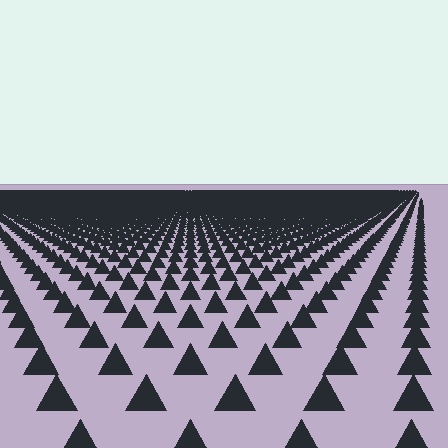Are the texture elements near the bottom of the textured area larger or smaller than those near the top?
Larger. Near the bottom, elements are closer to the viewer and appear at a bigger on-screen size.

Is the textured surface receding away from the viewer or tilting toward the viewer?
The surface is receding away from the viewer. Texture elements get smaller and denser toward the top.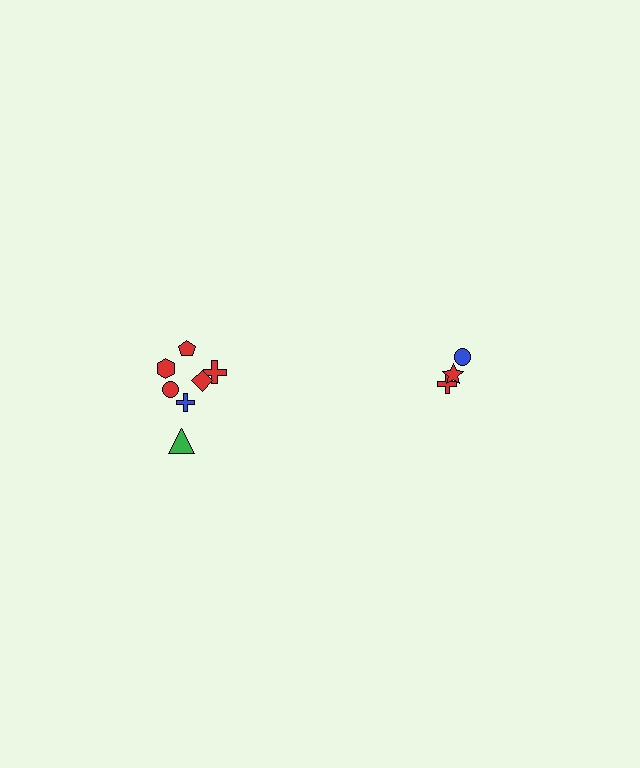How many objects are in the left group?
There are 7 objects.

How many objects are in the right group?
There are 3 objects.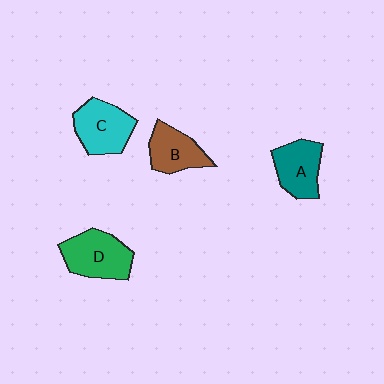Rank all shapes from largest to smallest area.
From largest to smallest: D (green), C (cyan), A (teal), B (brown).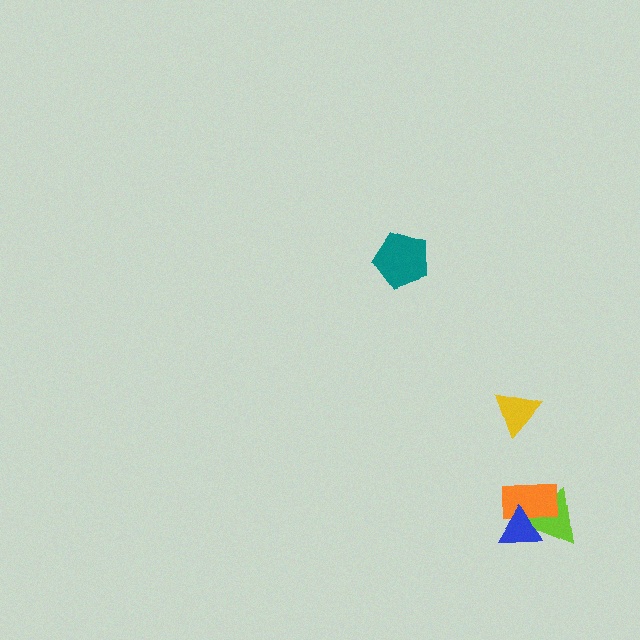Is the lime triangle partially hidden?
Yes, it is partially covered by another shape.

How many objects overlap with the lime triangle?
2 objects overlap with the lime triangle.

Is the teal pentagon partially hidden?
No, no other shape covers it.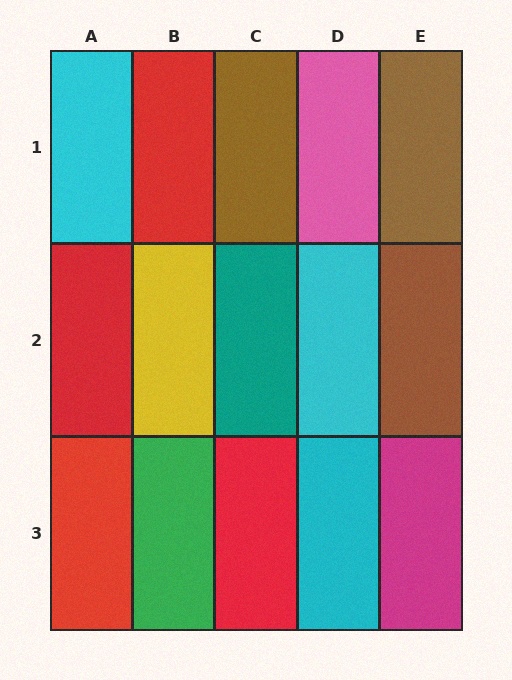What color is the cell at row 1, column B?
Red.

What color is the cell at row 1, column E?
Brown.